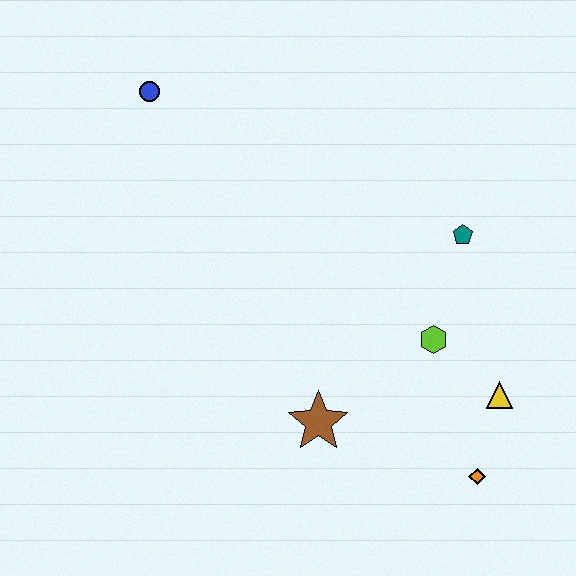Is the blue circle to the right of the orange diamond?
No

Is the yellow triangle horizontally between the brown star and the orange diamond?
No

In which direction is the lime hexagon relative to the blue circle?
The lime hexagon is to the right of the blue circle.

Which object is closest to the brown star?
The lime hexagon is closest to the brown star.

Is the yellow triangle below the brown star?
No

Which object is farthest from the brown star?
The blue circle is farthest from the brown star.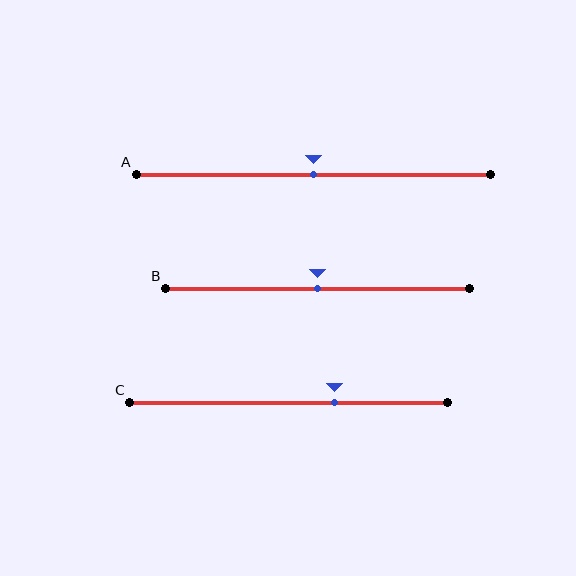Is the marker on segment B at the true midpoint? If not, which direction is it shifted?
Yes, the marker on segment B is at the true midpoint.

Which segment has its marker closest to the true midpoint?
Segment A has its marker closest to the true midpoint.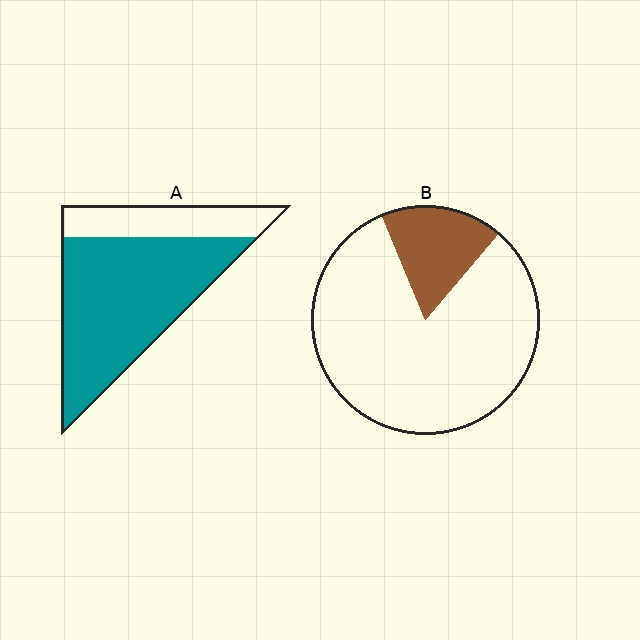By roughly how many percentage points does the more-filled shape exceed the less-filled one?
By roughly 55 percentage points (A over B).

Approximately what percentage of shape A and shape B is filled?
A is approximately 75% and B is approximately 20%.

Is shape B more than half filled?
No.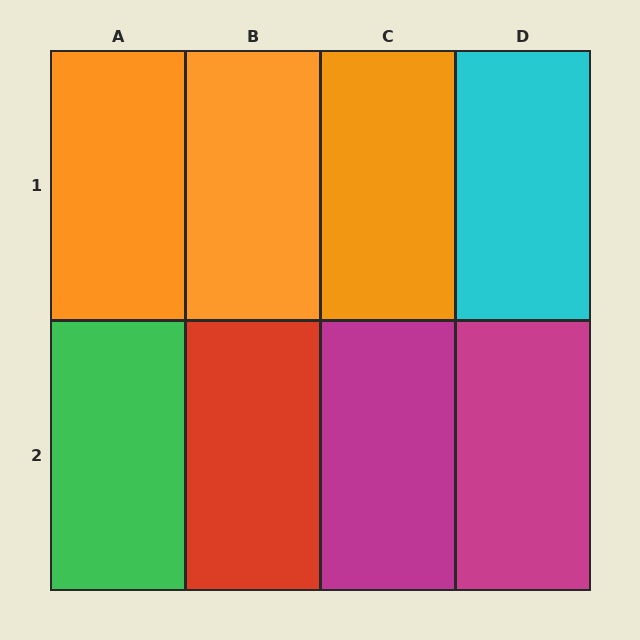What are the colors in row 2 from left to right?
Green, red, magenta, magenta.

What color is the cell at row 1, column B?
Orange.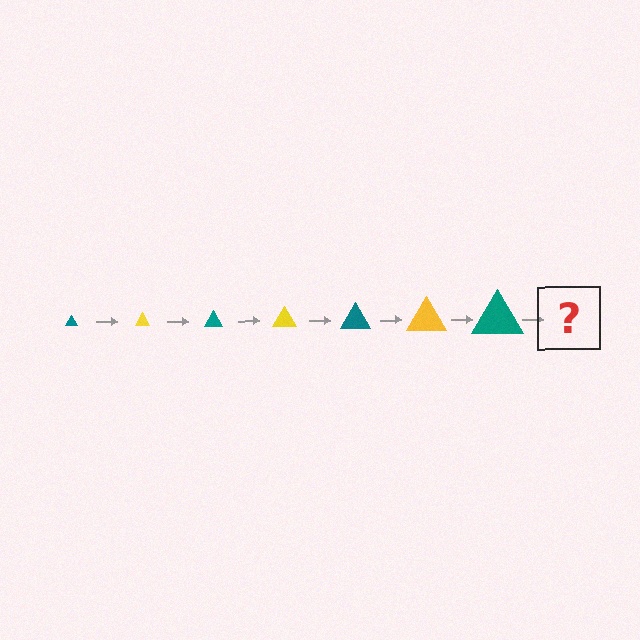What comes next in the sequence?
The next element should be a yellow triangle, larger than the previous one.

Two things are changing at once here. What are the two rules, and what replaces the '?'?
The two rules are that the triangle grows larger each step and the color cycles through teal and yellow. The '?' should be a yellow triangle, larger than the previous one.